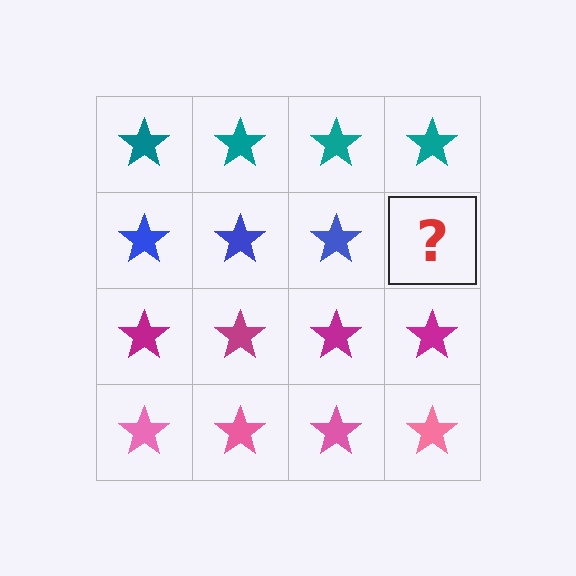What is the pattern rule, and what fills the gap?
The rule is that each row has a consistent color. The gap should be filled with a blue star.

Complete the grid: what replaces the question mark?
The question mark should be replaced with a blue star.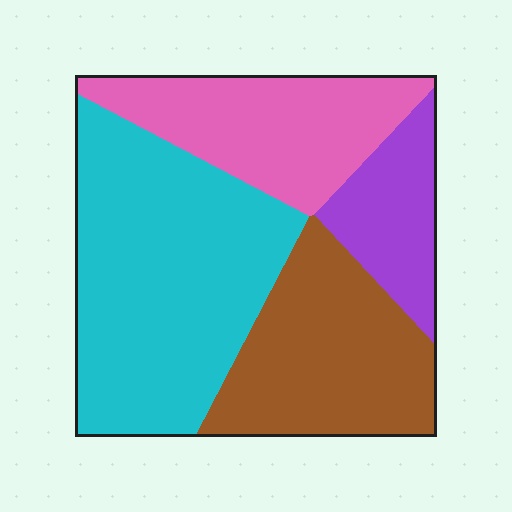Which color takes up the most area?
Cyan, at roughly 40%.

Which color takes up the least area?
Purple, at roughly 10%.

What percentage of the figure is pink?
Pink covers around 20% of the figure.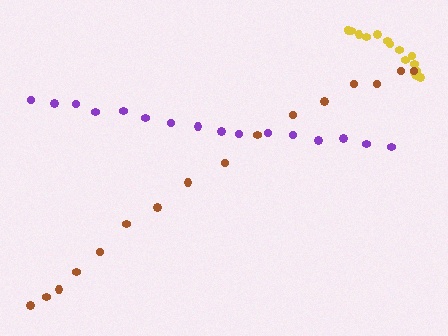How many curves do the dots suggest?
There are 3 distinct paths.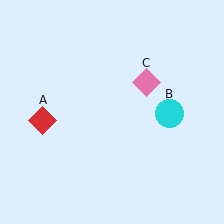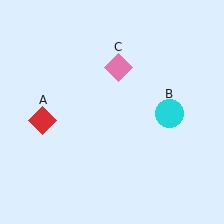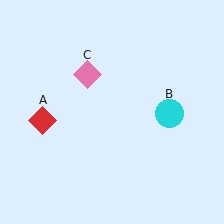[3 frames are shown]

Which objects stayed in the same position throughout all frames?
Red diamond (object A) and cyan circle (object B) remained stationary.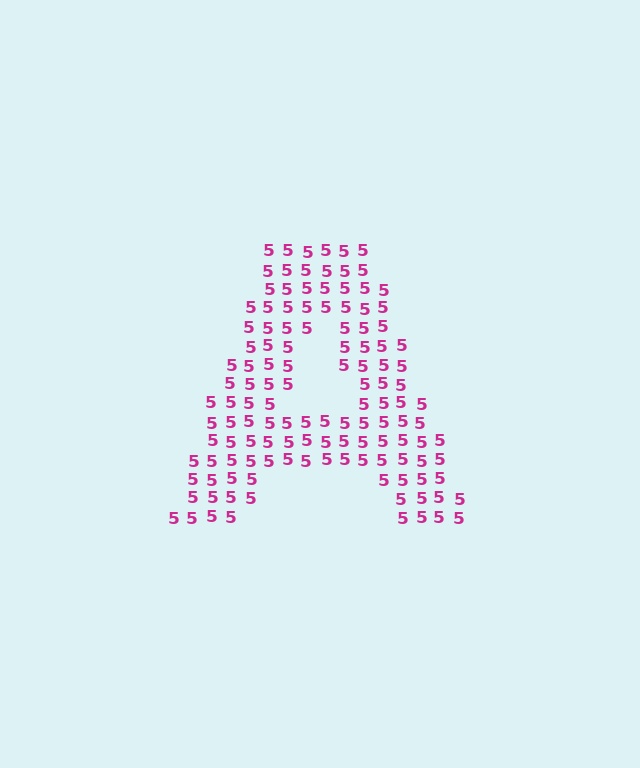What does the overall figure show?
The overall figure shows the letter A.